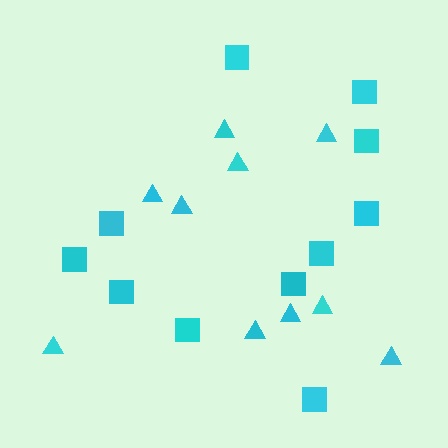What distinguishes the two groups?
There are 2 groups: one group of triangles (10) and one group of squares (11).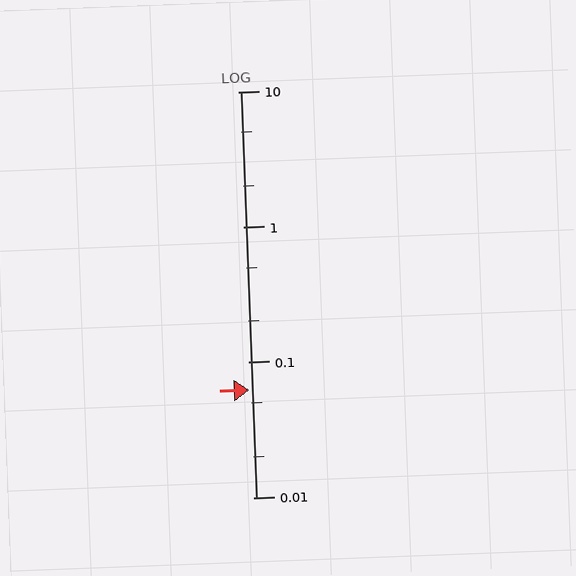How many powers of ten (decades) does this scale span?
The scale spans 3 decades, from 0.01 to 10.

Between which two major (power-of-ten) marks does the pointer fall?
The pointer is between 0.01 and 0.1.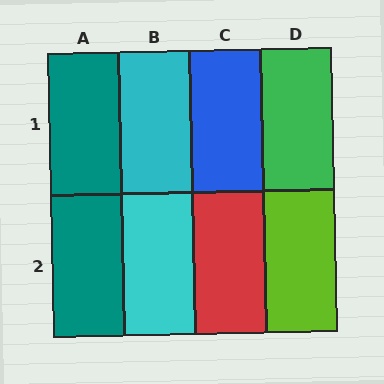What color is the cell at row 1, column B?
Cyan.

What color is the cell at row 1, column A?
Teal.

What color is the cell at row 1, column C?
Blue.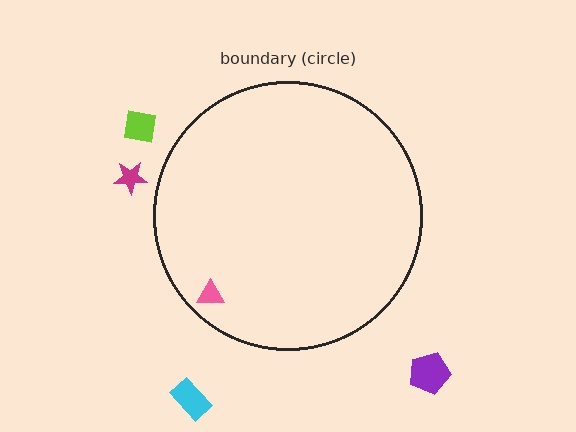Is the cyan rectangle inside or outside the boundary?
Outside.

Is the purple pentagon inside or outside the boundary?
Outside.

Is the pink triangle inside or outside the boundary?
Inside.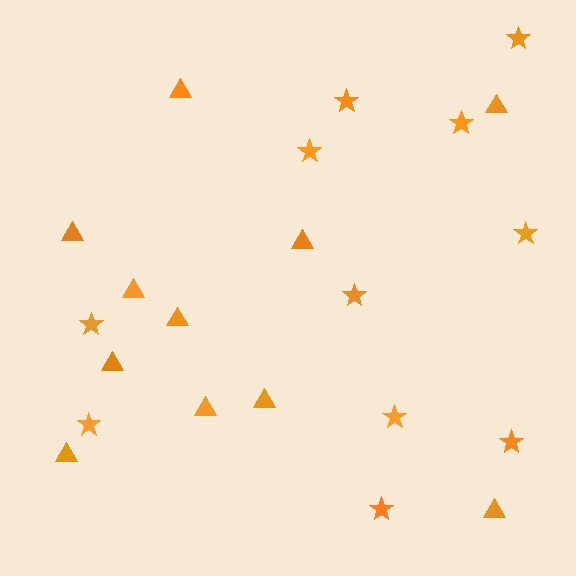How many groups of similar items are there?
There are 2 groups: one group of triangles (11) and one group of stars (11).